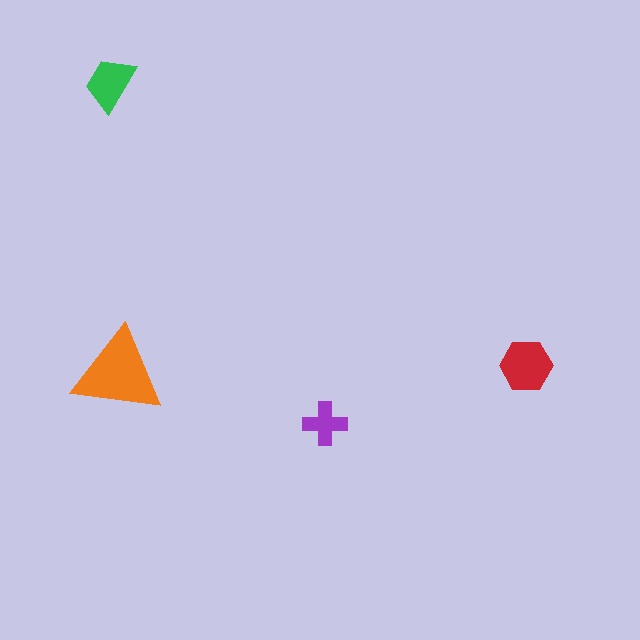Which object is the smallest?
The purple cross.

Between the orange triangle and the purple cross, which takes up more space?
The orange triangle.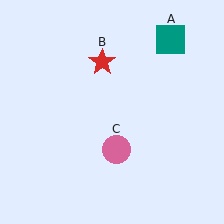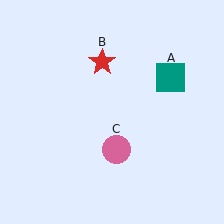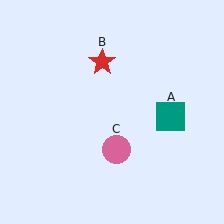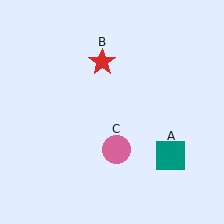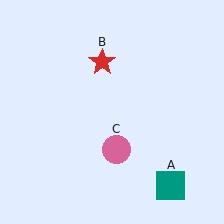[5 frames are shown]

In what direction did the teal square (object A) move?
The teal square (object A) moved down.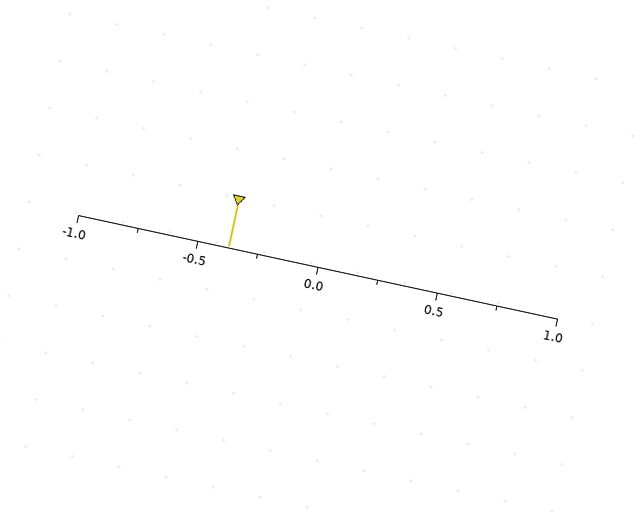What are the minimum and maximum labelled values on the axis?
The axis runs from -1.0 to 1.0.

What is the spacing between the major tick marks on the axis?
The major ticks are spaced 0.5 apart.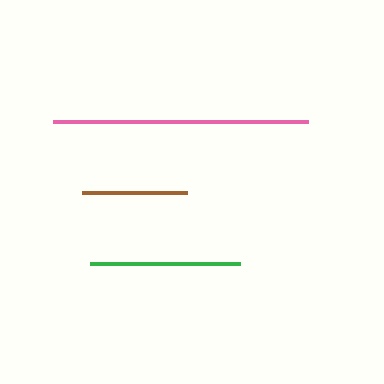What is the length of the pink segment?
The pink segment is approximately 255 pixels long.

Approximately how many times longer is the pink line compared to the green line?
The pink line is approximately 1.7 times the length of the green line.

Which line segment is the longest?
The pink line is the longest at approximately 255 pixels.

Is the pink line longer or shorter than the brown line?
The pink line is longer than the brown line.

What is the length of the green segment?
The green segment is approximately 149 pixels long.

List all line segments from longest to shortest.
From longest to shortest: pink, green, brown.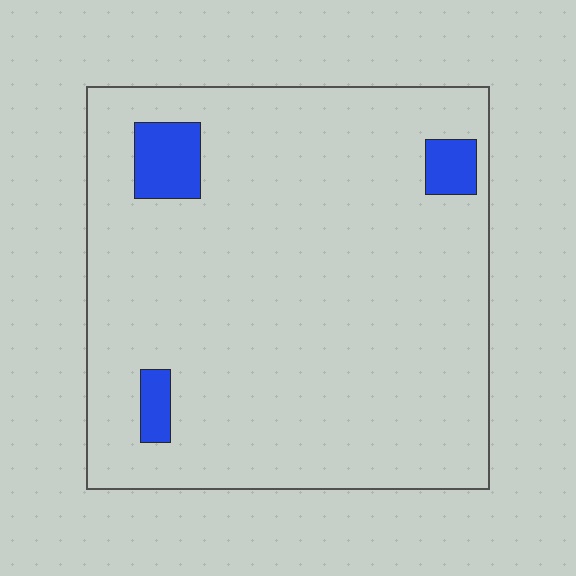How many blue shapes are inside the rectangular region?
3.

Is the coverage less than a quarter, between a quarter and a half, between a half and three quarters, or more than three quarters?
Less than a quarter.